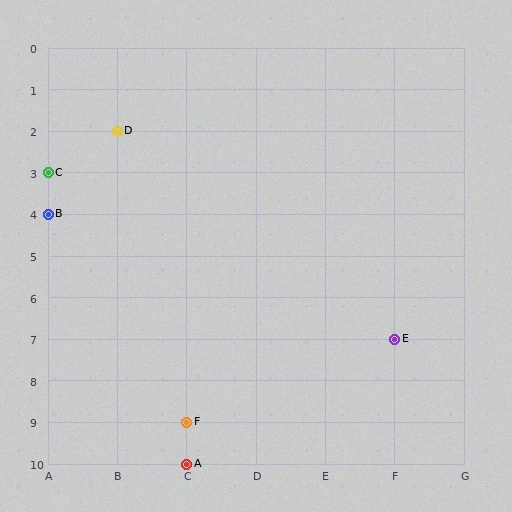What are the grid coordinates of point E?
Point E is at grid coordinates (F, 7).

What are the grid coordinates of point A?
Point A is at grid coordinates (C, 10).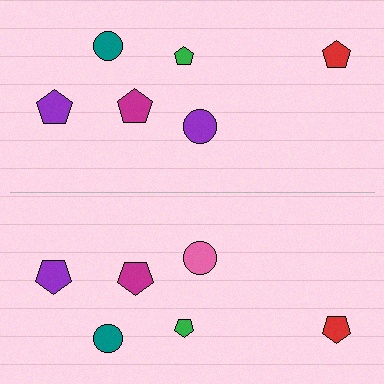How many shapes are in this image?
There are 12 shapes in this image.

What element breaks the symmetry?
The pink circle on the bottom side breaks the symmetry — its mirror counterpart is purple.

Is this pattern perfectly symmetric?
No, the pattern is not perfectly symmetric. The pink circle on the bottom side breaks the symmetry — its mirror counterpart is purple.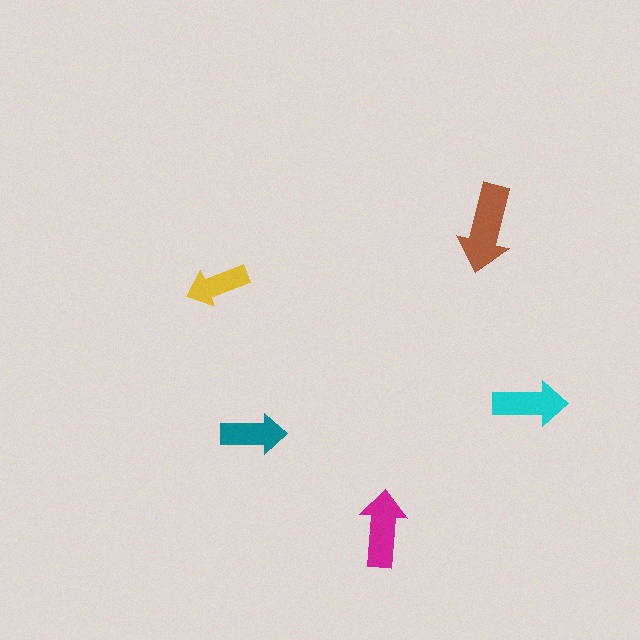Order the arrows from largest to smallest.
the brown one, the magenta one, the cyan one, the teal one, the yellow one.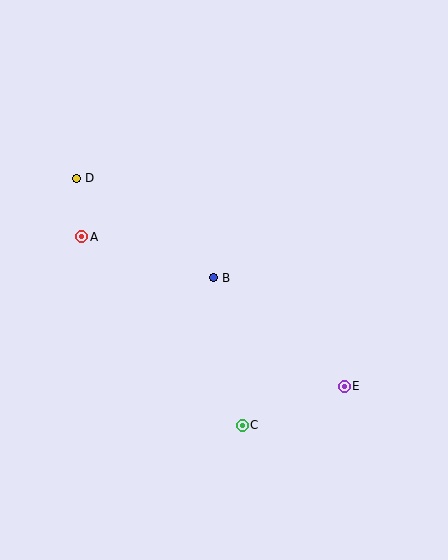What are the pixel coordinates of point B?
Point B is at (214, 278).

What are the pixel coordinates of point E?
Point E is at (344, 386).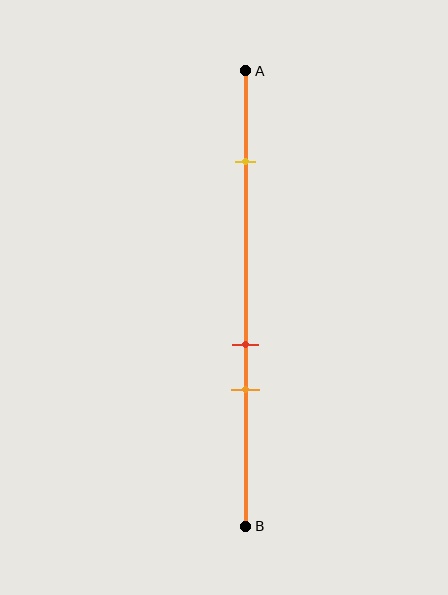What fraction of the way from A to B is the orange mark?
The orange mark is approximately 70% (0.7) of the way from A to B.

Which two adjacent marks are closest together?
The red and orange marks are the closest adjacent pair.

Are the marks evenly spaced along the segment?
No, the marks are not evenly spaced.